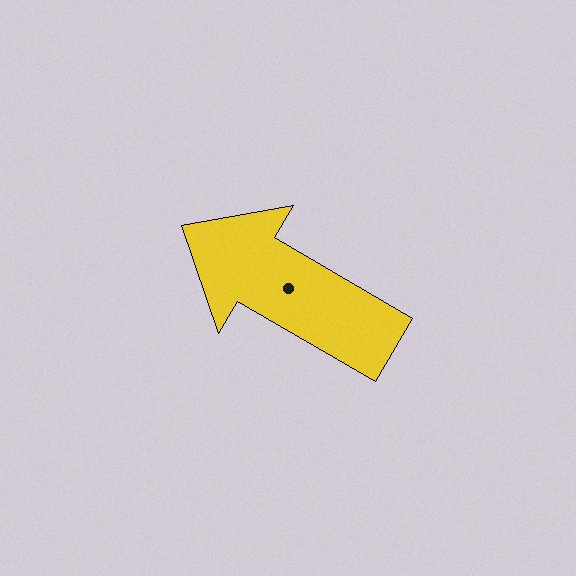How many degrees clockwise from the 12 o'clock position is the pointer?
Approximately 300 degrees.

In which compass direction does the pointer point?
Northwest.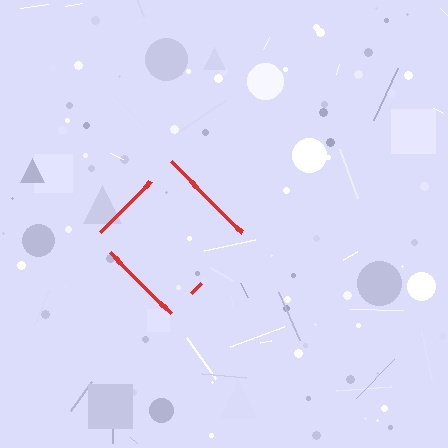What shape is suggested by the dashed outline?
The dashed outline suggests a diamond.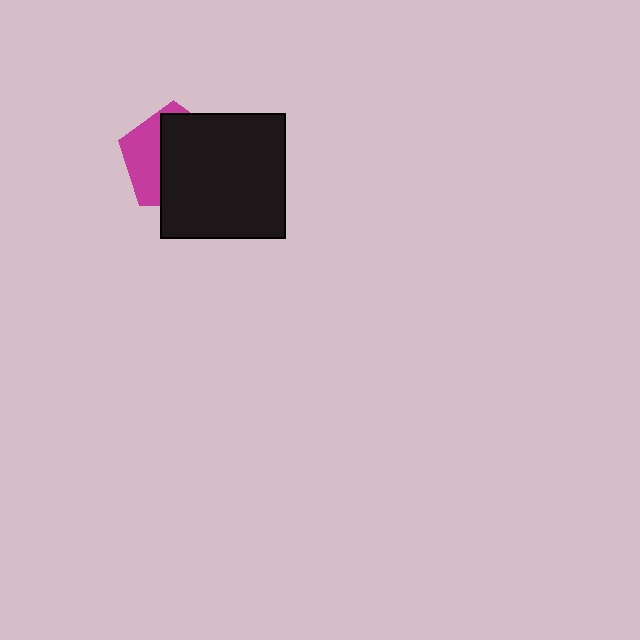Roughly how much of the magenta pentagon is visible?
A small part of it is visible (roughly 36%).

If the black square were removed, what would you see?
You would see the complete magenta pentagon.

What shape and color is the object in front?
The object in front is a black square.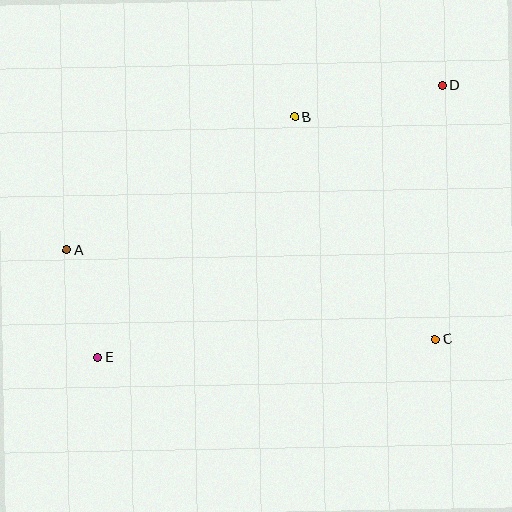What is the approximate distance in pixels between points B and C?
The distance between B and C is approximately 263 pixels.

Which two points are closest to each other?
Points A and E are closest to each other.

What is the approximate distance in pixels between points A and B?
The distance between A and B is approximately 264 pixels.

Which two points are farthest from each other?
Points D and E are farthest from each other.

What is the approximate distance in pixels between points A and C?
The distance between A and C is approximately 379 pixels.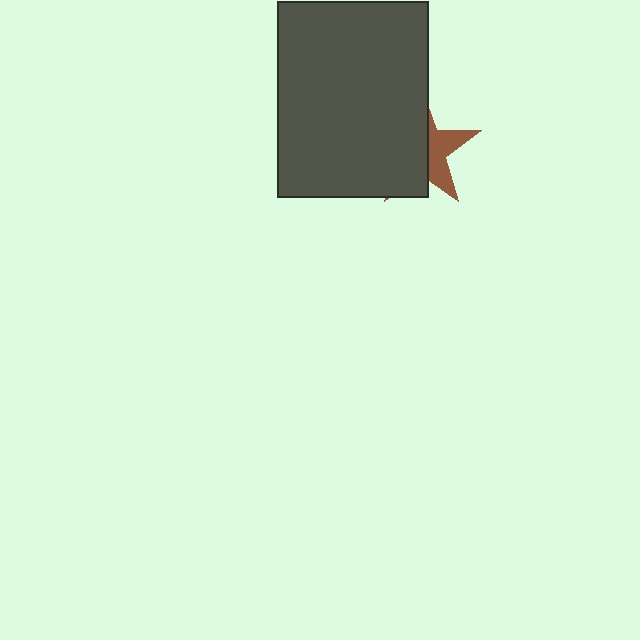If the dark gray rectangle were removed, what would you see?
You would see the complete brown star.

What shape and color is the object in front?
The object in front is a dark gray rectangle.